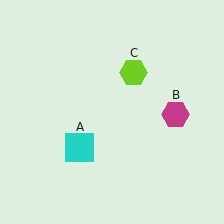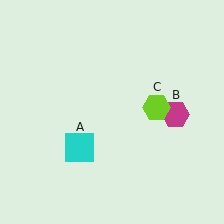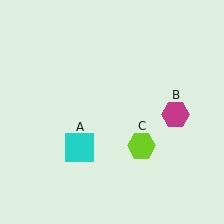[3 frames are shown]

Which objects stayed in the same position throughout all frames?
Cyan square (object A) and magenta hexagon (object B) remained stationary.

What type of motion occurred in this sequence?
The lime hexagon (object C) rotated clockwise around the center of the scene.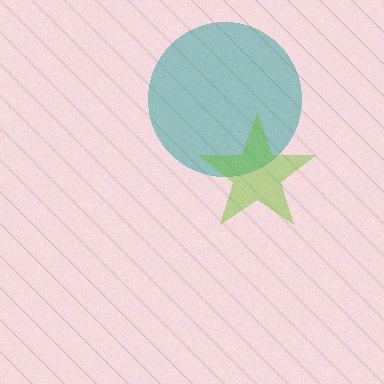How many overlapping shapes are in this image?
There are 2 overlapping shapes in the image.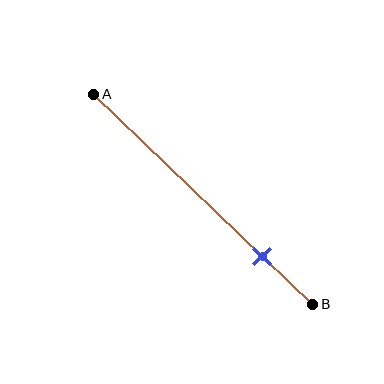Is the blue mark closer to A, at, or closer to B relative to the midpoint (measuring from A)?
The blue mark is closer to point B than the midpoint of segment AB.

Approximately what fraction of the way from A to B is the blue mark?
The blue mark is approximately 75% of the way from A to B.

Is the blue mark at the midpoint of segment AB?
No, the mark is at about 75% from A, not at the 50% midpoint.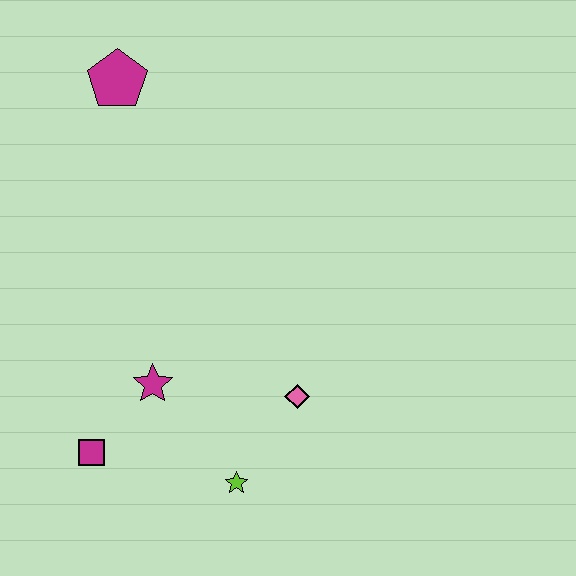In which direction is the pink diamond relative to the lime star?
The pink diamond is above the lime star.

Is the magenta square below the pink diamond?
Yes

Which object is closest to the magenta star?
The magenta square is closest to the magenta star.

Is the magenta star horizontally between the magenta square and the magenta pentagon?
No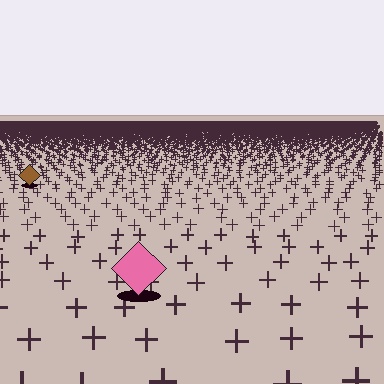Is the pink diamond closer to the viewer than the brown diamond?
Yes. The pink diamond is closer — you can tell from the texture gradient: the ground texture is coarser near it.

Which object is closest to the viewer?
The pink diamond is closest. The texture marks near it are larger and more spread out.